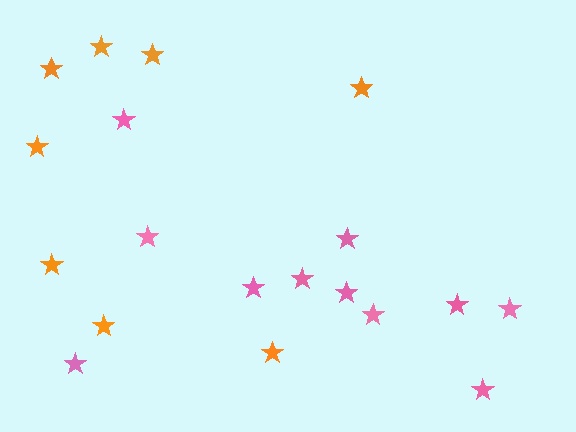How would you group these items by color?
There are 2 groups: one group of pink stars (11) and one group of orange stars (8).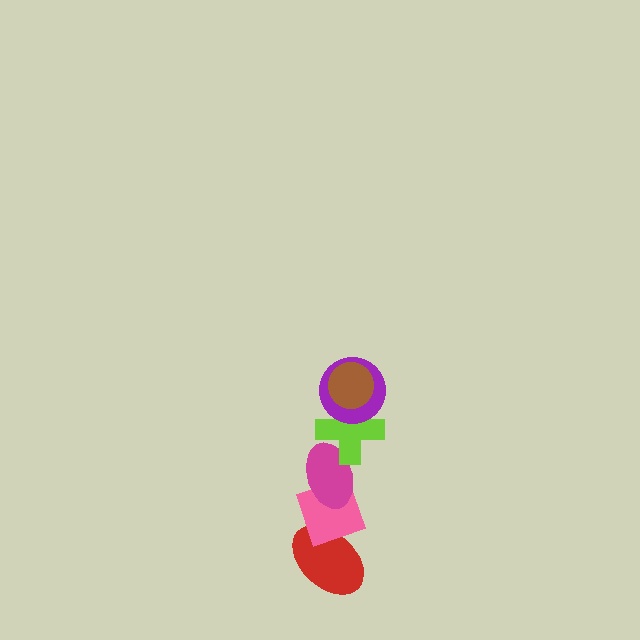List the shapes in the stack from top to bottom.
From top to bottom: the brown circle, the purple circle, the lime cross, the magenta ellipse, the pink diamond, the red ellipse.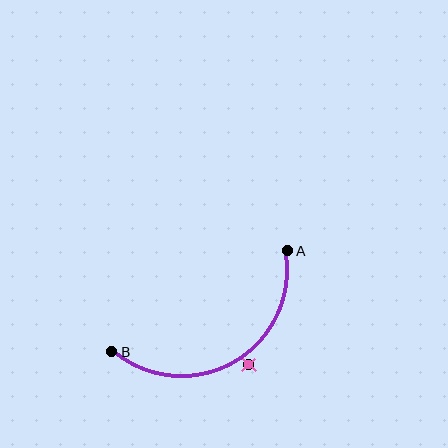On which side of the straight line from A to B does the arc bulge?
The arc bulges below the straight line connecting A and B.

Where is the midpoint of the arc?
The arc midpoint is the point on the curve farthest from the straight line joining A and B. It sits below that line.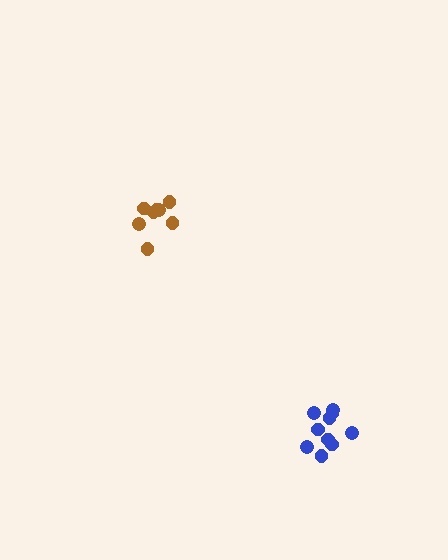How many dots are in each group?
Group 1: 10 dots, Group 2: 8 dots (18 total).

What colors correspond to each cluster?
The clusters are colored: blue, brown.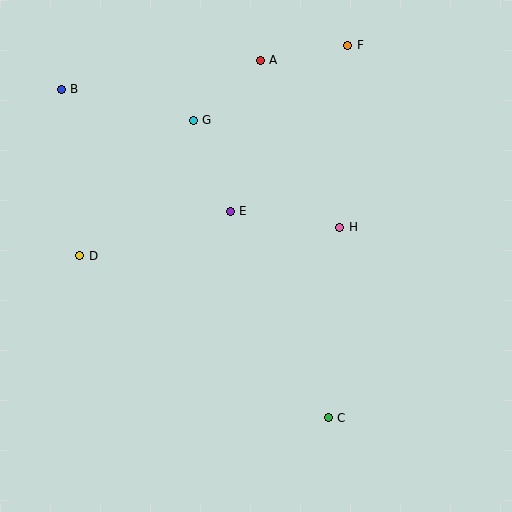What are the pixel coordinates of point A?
Point A is at (260, 60).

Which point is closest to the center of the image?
Point E at (230, 211) is closest to the center.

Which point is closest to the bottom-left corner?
Point D is closest to the bottom-left corner.